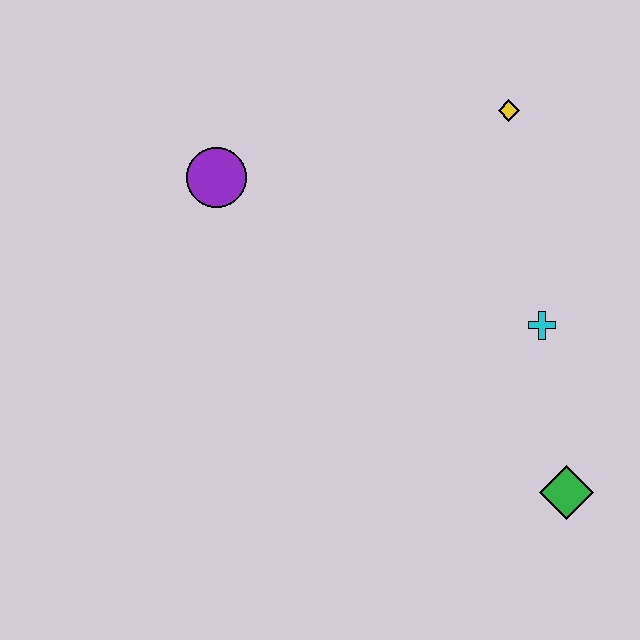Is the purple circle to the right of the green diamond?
No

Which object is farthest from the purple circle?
The green diamond is farthest from the purple circle.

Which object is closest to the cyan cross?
The green diamond is closest to the cyan cross.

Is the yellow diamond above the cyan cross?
Yes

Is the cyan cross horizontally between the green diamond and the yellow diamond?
Yes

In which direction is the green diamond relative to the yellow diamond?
The green diamond is below the yellow diamond.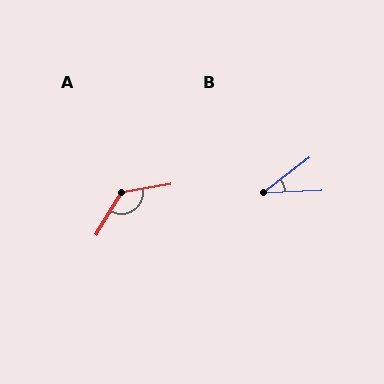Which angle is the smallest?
B, at approximately 34 degrees.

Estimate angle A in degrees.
Approximately 131 degrees.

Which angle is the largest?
A, at approximately 131 degrees.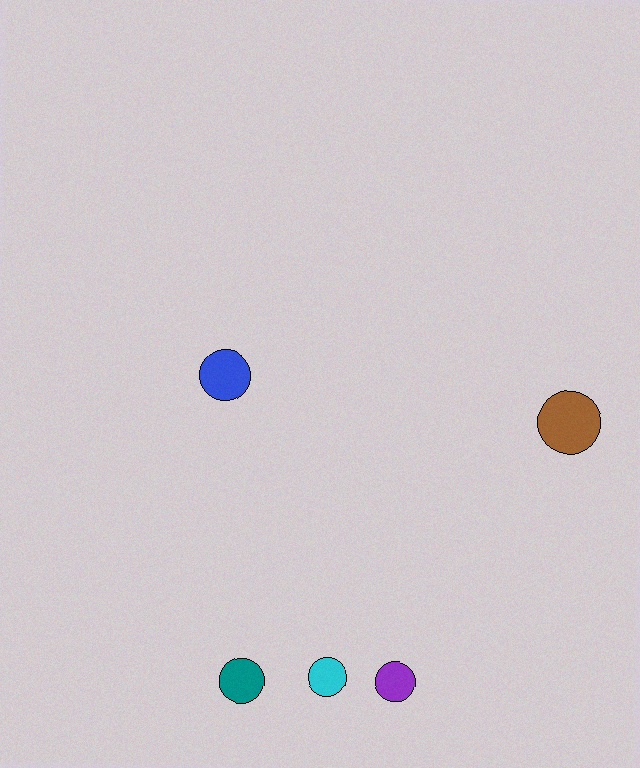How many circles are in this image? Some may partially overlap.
There are 5 circles.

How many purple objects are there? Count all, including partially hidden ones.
There is 1 purple object.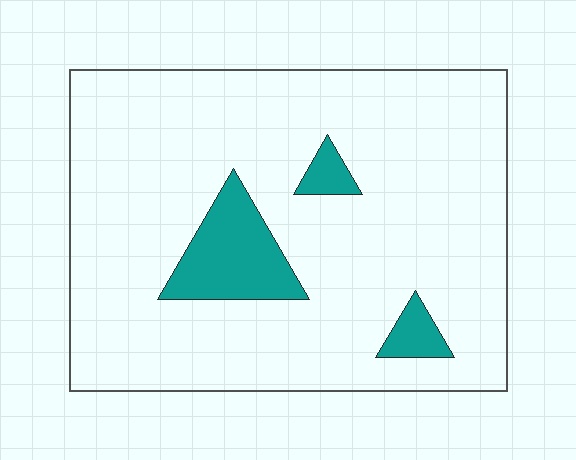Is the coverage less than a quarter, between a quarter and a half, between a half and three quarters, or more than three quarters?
Less than a quarter.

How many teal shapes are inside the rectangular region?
3.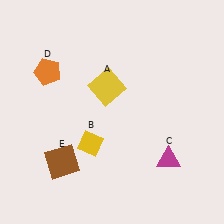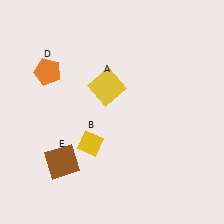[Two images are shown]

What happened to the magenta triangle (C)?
The magenta triangle (C) was removed in Image 2. It was in the bottom-right area of Image 1.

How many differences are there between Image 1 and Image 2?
There is 1 difference between the two images.